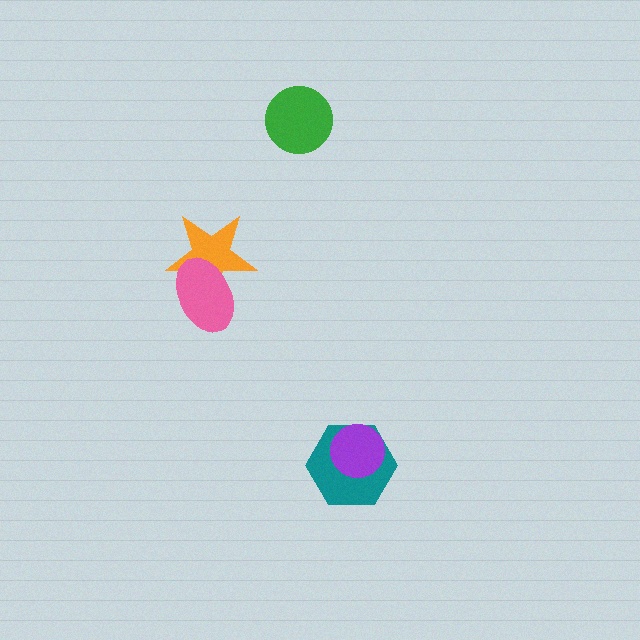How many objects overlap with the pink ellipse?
1 object overlaps with the pink ellipse.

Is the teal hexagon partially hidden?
Yes, it is partially covered by another shape.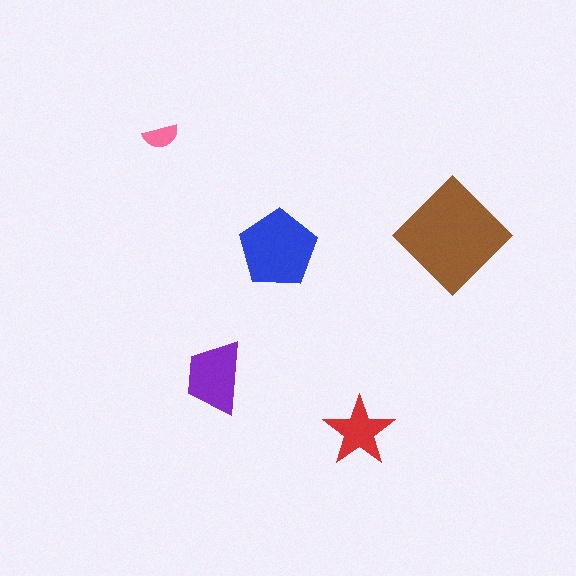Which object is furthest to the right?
The brown diamond is rightmost.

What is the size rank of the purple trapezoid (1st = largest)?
3rd.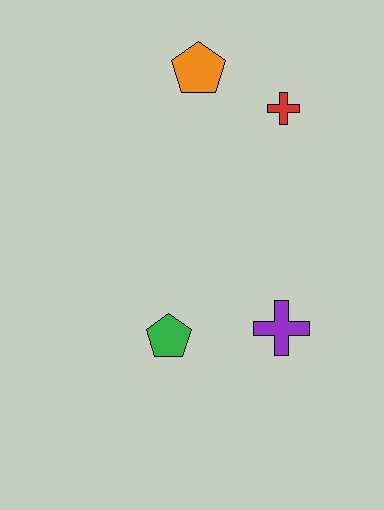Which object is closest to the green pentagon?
The purple cross is closest to the green pentagon.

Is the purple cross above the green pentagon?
Yes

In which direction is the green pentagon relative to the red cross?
The green pentagon is below the red cross.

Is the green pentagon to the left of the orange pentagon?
Yes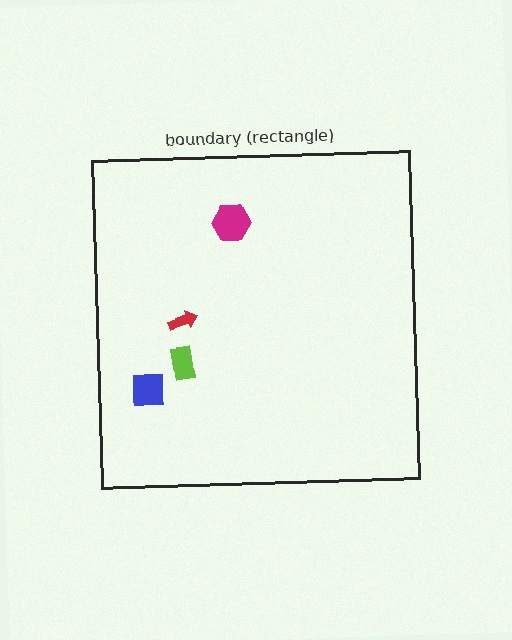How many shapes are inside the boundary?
4 inside, 0 outside.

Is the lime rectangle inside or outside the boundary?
Inside.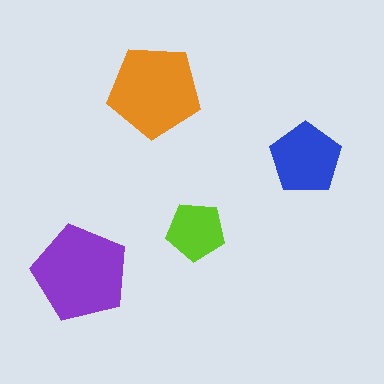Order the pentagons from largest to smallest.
the purple one, the orange one, the blue one, the lime one.